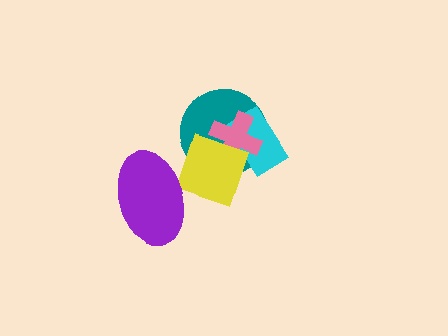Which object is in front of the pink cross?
The yellow diamond is in front of the pink cross.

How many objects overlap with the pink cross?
3 objects overlap with the pink cross.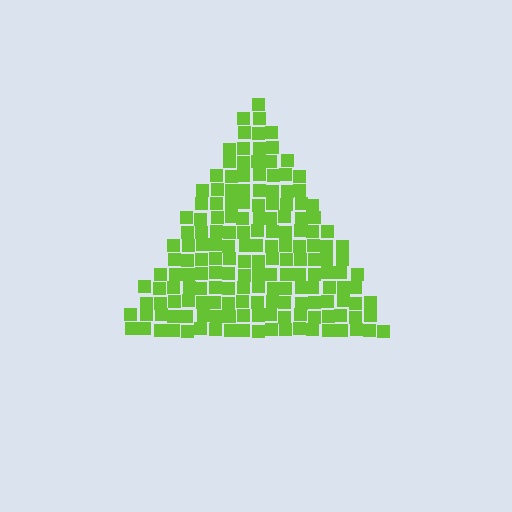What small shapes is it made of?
It is made of small squares.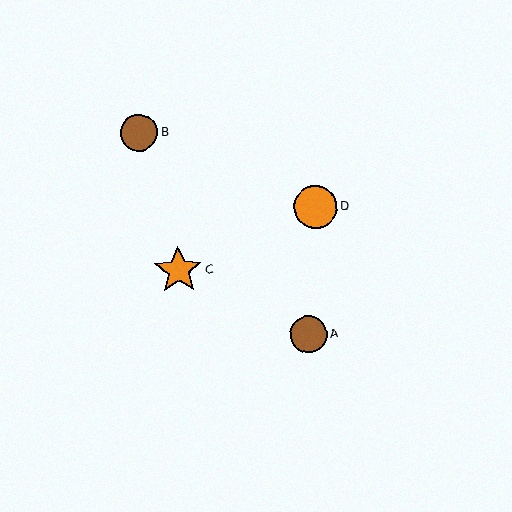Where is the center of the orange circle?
The center of the orange circle is at (316, 207).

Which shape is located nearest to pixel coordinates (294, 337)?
The brown circle (labeled A) at (308, 334) is nearest to that location.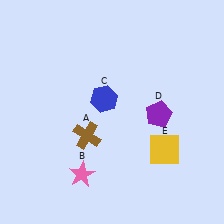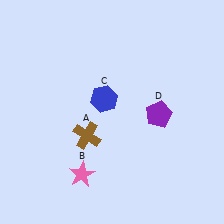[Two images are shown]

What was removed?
The yellow square (E) was removed in Image 2.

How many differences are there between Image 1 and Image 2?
There is 1 difference between the two images.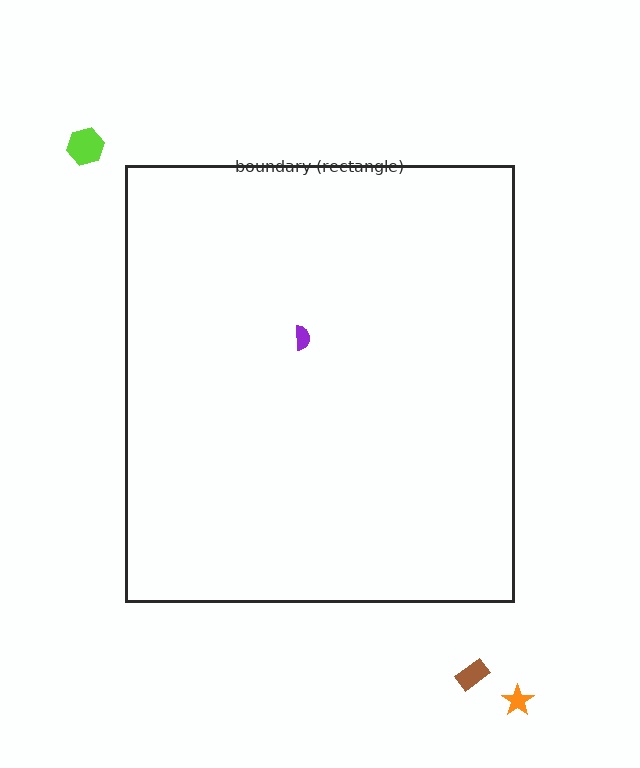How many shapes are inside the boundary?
1 inside, 3 outside.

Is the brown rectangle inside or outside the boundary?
Outside.